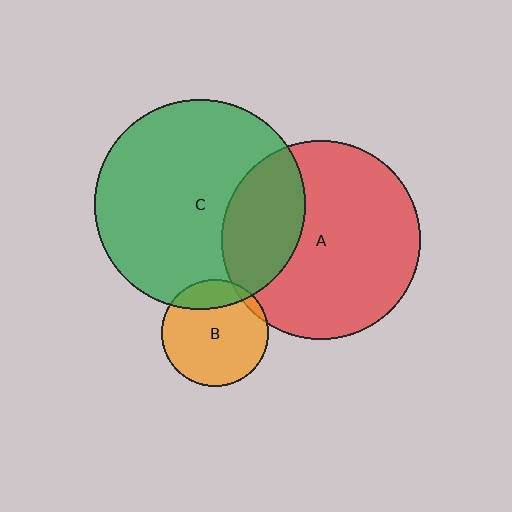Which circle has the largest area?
Circle C (green).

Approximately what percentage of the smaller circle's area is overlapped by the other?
Approximately 30%.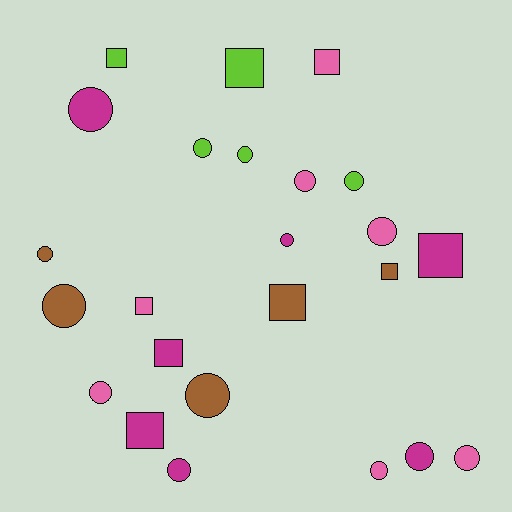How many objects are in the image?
There are 24 objects.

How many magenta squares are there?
There are 3 magenta squares.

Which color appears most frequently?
Magenta, with 7 objects.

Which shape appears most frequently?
Circle, with 15 objects.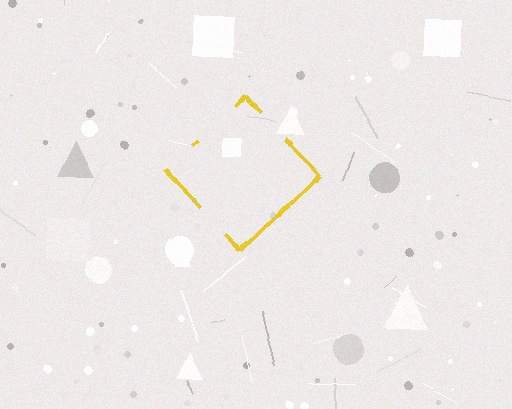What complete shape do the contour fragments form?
The contour fragments form a diamond.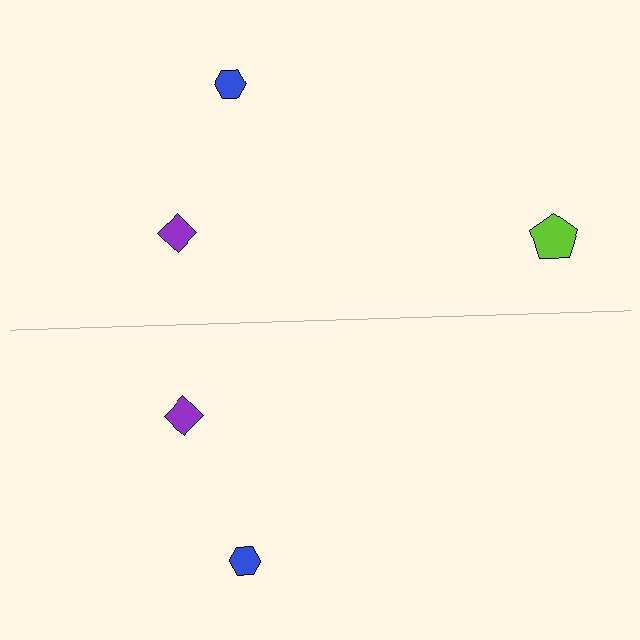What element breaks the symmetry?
A lime pentagon is missing from the bottom side.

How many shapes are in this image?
There are 5 shapes in this image.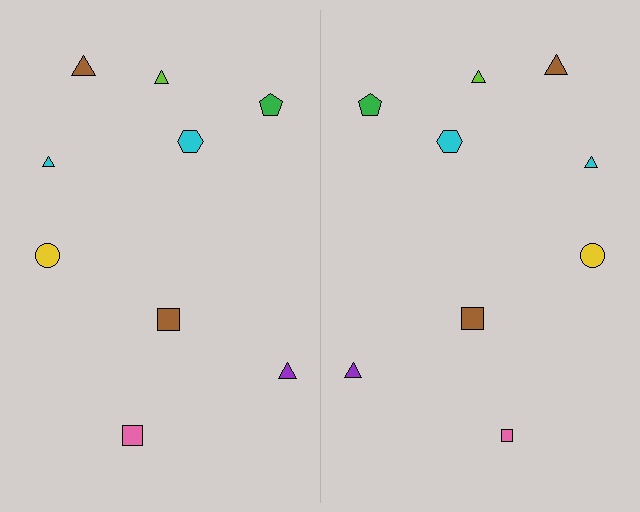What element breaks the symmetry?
The pink square on the right side has a different size than its mirror counterpart.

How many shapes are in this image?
There are 18 shapes in this image.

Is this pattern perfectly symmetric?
No, the pattern is not perfectly symmetric. The pink square on the right side has a different size than its mirror counterpart.